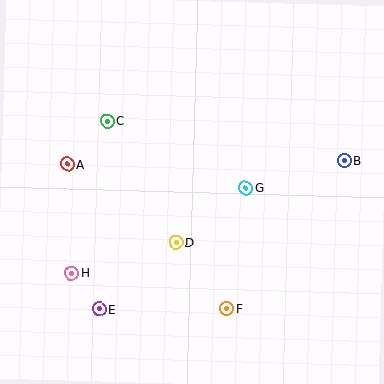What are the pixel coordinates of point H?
Point H is at (72, 273).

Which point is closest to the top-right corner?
Point B is closest to the top-right corner.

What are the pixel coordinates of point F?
Point F is at (227, 309).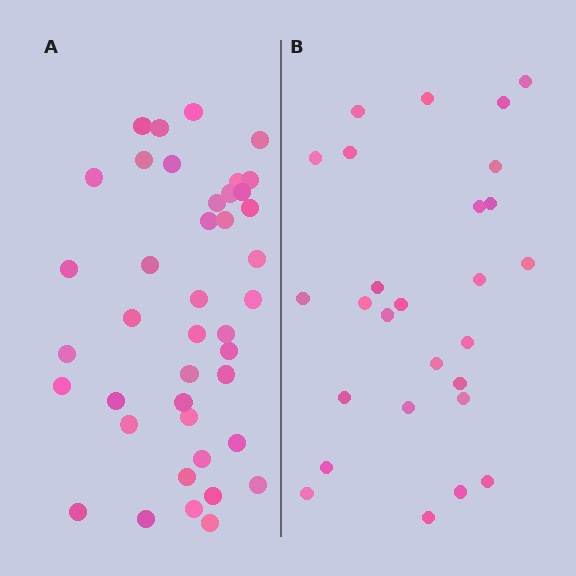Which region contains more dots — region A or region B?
Region A (the left region) has more dots.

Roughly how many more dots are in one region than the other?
Region A has approximately 15 more dots than region B.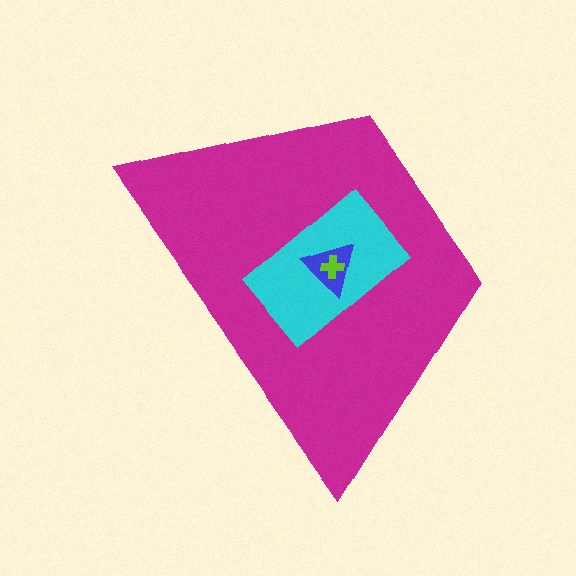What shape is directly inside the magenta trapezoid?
The cyan rectangle.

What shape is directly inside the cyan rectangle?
The blue triangle.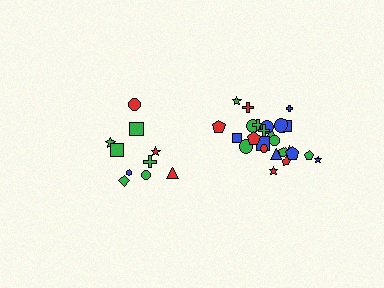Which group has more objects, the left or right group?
The right group.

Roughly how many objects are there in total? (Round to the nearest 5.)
Roughly 35 objects in total.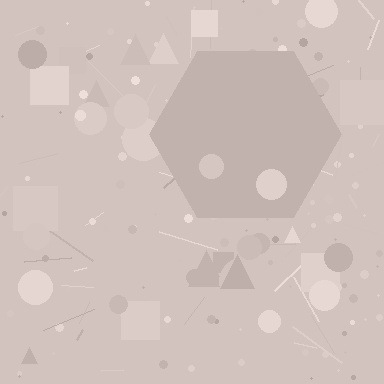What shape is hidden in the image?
A hexagon is hidden in the image.